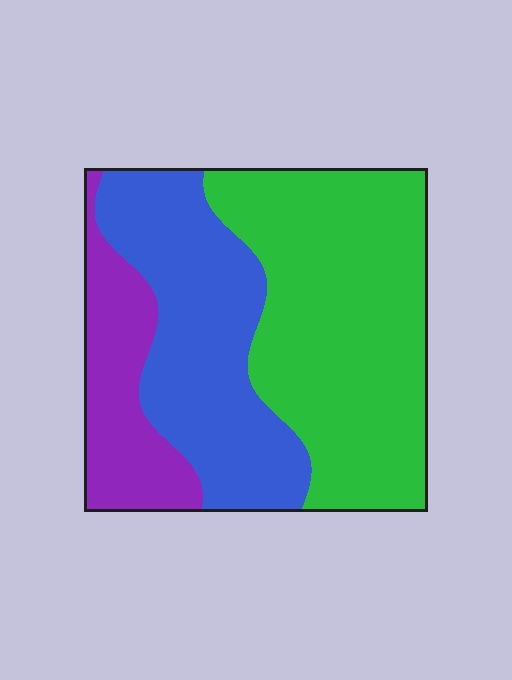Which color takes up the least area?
Purple, at roughly 20%.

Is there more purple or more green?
Green.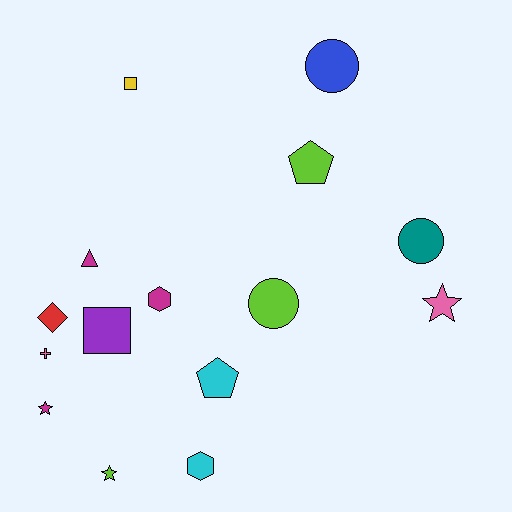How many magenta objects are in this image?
There are 3 magenta objects.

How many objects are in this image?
There are 15 objects.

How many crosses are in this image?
There is 1 cross.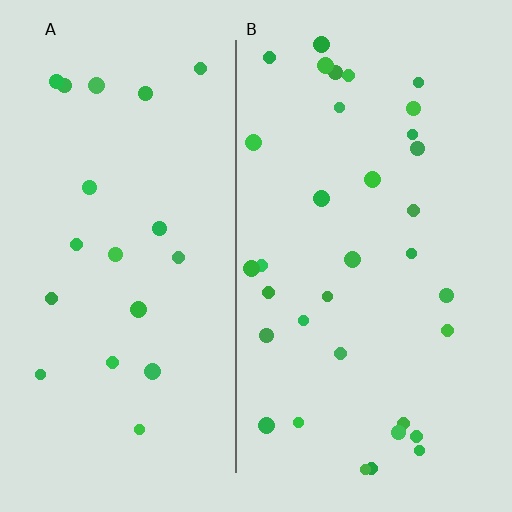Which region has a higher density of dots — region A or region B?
B (the right).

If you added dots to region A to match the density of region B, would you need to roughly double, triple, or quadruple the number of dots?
Approximately double.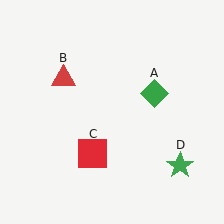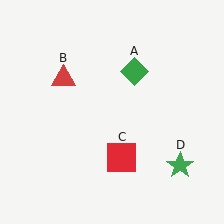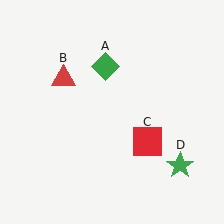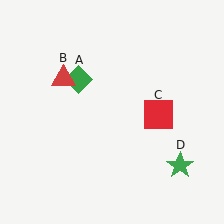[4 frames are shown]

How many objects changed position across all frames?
2 objects changed position: green diamond (object A), red square (object C).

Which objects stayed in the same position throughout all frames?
Red triangle (object B) and green star (object D) remained stationary.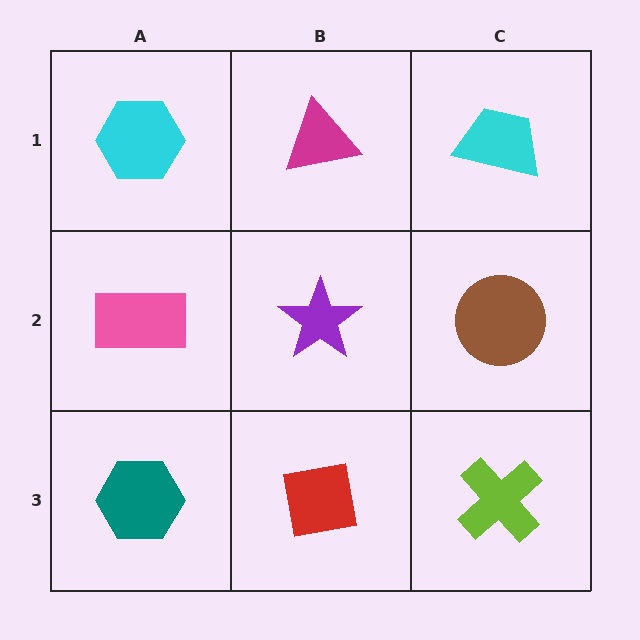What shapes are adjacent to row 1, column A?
A pink rectangle (row 2, column A), a magenta triangle (row 1, column B).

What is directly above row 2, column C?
A cyan trapezoid.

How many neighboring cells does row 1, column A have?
2.